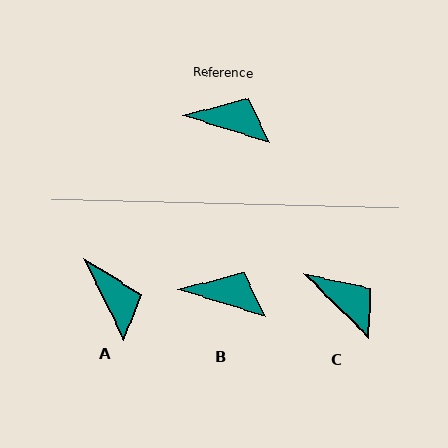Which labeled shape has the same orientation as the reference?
B.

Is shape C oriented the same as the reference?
No, it is off by about 27 degrees.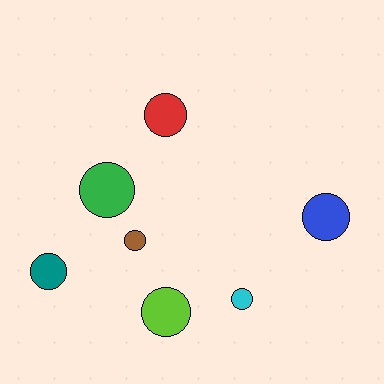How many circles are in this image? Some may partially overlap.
There are 7 circles.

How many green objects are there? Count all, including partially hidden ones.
There is 1 green object.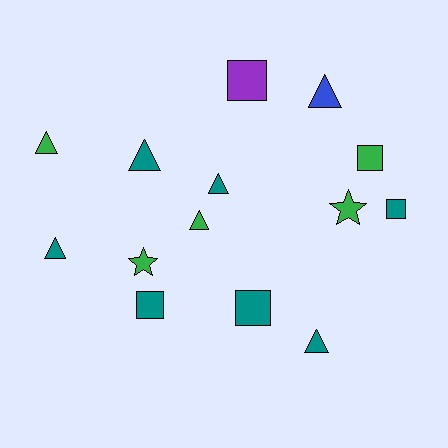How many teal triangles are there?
There are 4 teal triangles.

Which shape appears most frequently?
Triangle, with 7 objects.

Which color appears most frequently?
Teal, with 7 objects.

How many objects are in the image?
There are 14 objects.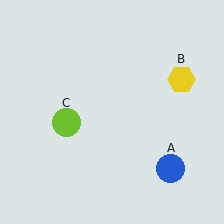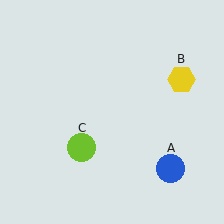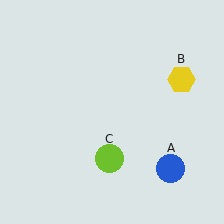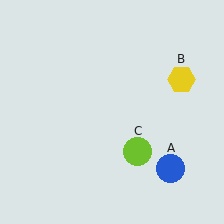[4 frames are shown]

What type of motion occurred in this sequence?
The lime circle (object C) rotated counterclockwise around the center of the scene.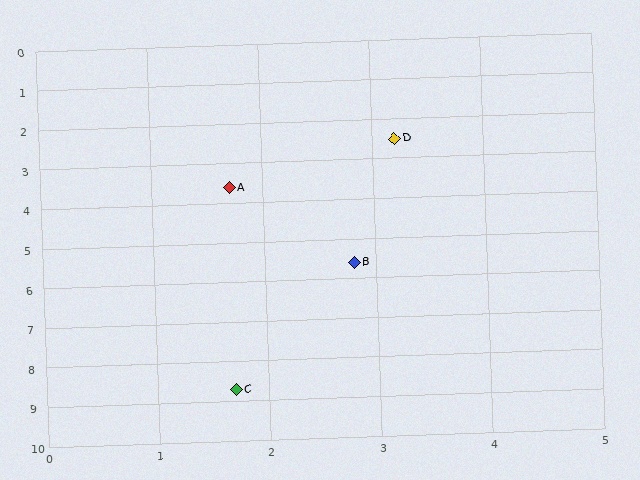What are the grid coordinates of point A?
Point A is at approximately (1.7, 3.6).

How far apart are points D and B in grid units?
Points D and B are about 3.1 grid units apart.